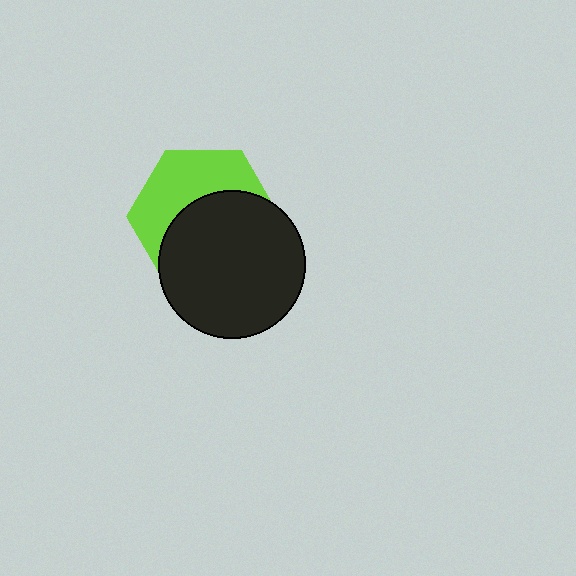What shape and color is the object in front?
The object in front is a black circle.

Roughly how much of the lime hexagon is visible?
A small part of it is visible (roughly 44%).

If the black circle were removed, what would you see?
You would see the complete lime hexagon.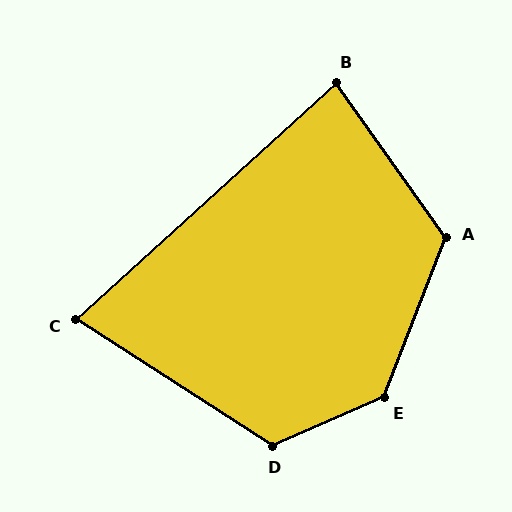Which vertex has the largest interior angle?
E, at approximately 135 degrees.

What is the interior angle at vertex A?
Approximately 124 degrees (obtuse).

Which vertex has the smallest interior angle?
C, at approximately 75 degrees.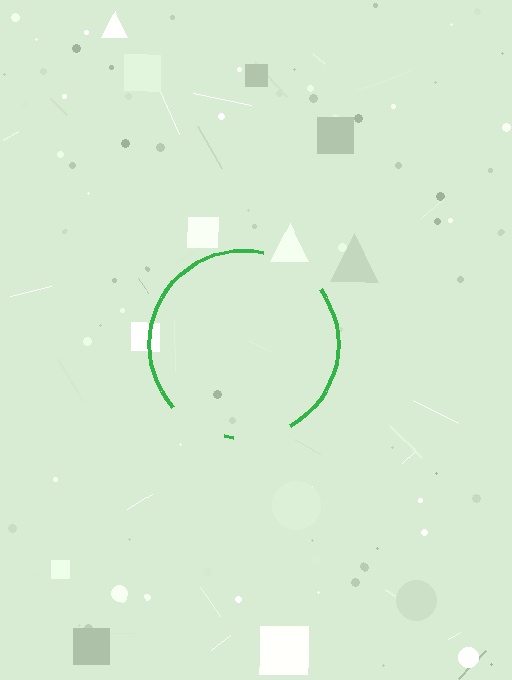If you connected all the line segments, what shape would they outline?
They would outline a circle.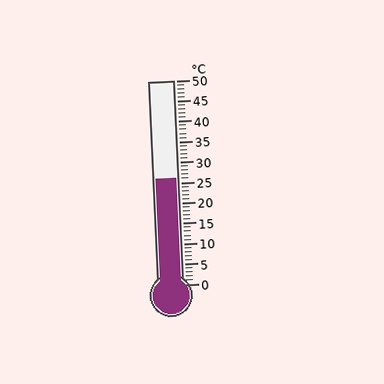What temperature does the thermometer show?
The thermometer shows approximately 26°C.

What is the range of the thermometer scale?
The thermometer scale ranges from 0°C to 50°C.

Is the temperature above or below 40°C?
The temperature is below 40°C.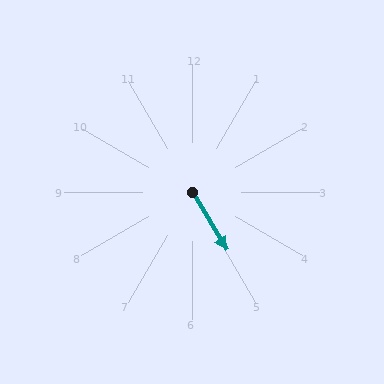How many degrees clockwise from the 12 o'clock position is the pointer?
Approximately 149 degrees.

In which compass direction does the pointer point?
Southeast.